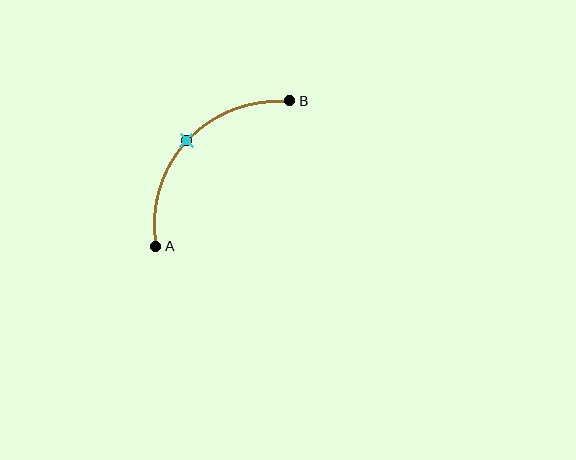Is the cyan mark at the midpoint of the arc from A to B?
Yes. The cyan mark lies on the arc at equal arc-length from both A and B — it is the arc midpoint.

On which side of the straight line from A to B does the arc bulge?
The arc bulges above and to the left of the straight line connecting A and B.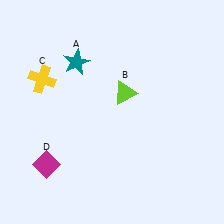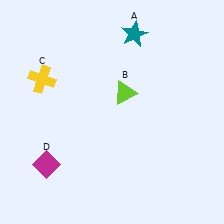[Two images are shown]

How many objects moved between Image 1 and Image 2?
1 object moved between the two images.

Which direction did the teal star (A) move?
The teal star (A) moved right.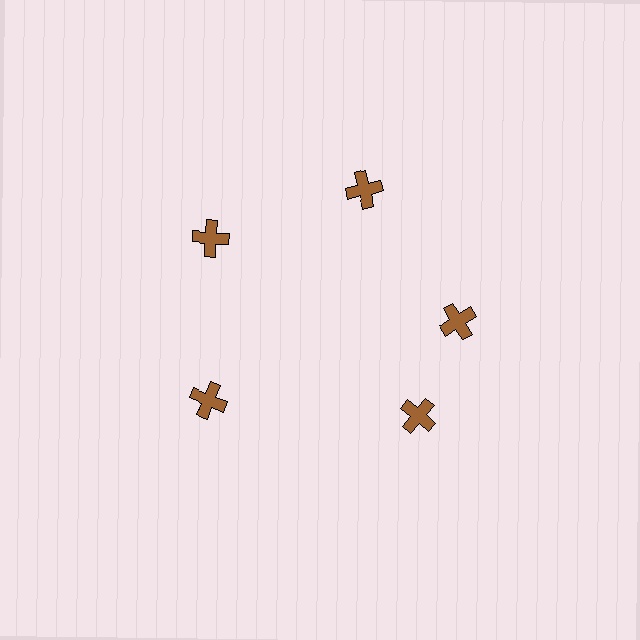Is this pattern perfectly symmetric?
No. The 5 brown crosses are arranged in a ring, but one element near the 5 o'clock position is rotated out of alignment along the ring, breaking the 5-fold rotational symmetry.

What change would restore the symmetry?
The symmetry would be restored by rotating it back into even spacing with its neighbors so that all 5 crosses sit at equal angles and equal distance from the center.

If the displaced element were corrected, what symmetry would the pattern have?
It would have 5-fold rotational symmetry — the pattern would map onto itself every 72 degrees.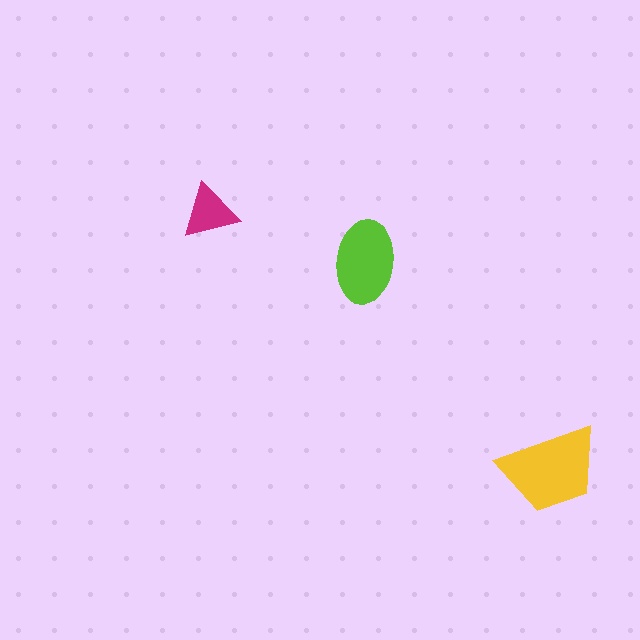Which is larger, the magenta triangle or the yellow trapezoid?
The yellow trapezoid.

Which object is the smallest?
The magenta triangle.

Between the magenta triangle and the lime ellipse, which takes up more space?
The lime ellipse.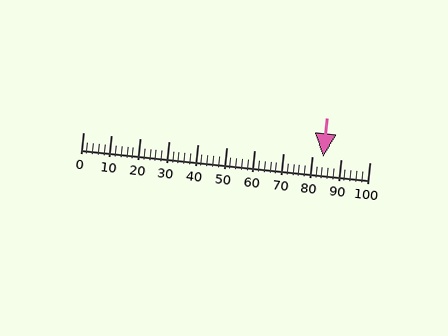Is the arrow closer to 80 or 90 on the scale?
The arrow is closer to 80.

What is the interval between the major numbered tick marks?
The major tick marks are spaced 10 units apart.